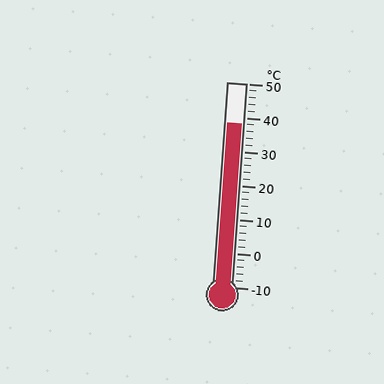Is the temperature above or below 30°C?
The temperature is above 30°C.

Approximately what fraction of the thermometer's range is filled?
The thermometer is filled to approximately 80% of its range.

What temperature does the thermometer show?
The thermometer shows approximately 38°C.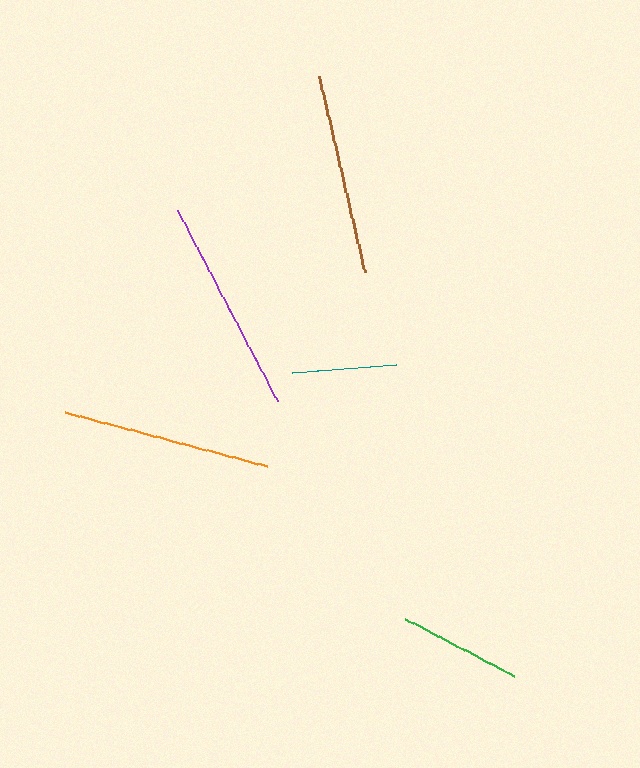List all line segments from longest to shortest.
From longest to shortest: purple, orange, brown, green, teal.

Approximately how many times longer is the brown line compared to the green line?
The brown line is approximately 1.7 times the length of the green line.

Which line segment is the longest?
The purple line is the longest at approximately 215 pixels.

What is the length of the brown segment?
The brown segment is approximately 202 pixels long.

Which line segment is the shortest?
The teal line is the shortest at approximately 106 pixels.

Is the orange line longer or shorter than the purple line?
The purple line is longer than the orange line.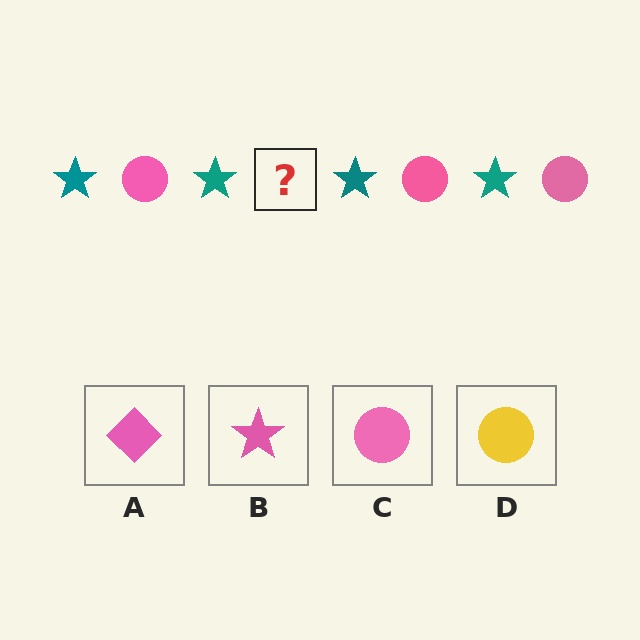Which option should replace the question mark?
Option C.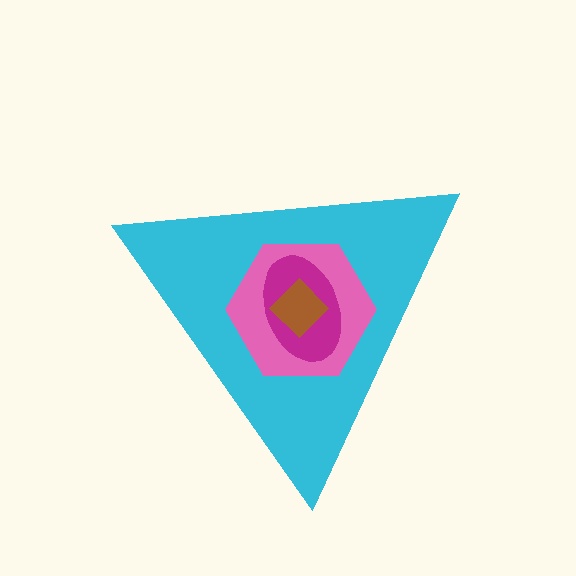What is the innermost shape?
The brown diamond.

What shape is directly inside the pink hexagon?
The magenta ellipse.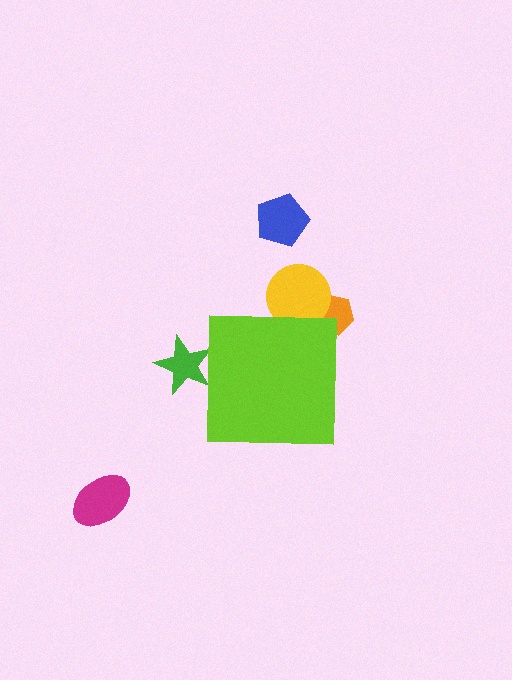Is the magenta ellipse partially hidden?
No, the magenta ellipse is fully visible.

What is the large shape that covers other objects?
A lime square.